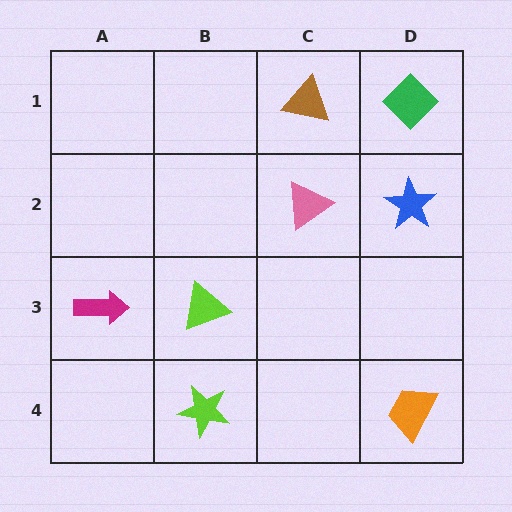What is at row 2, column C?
A pink triangle.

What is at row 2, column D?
A blue star.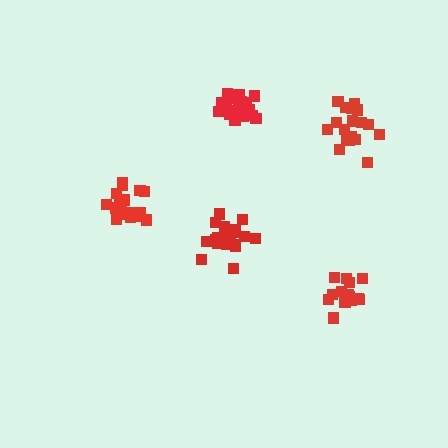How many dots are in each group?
Group 1: 18 dots, Group 2: 14 dots, Group 3: 20 dots, Group 4: 20 dots, Group 5: 19 dots (91 total).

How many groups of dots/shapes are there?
There are 5 groups.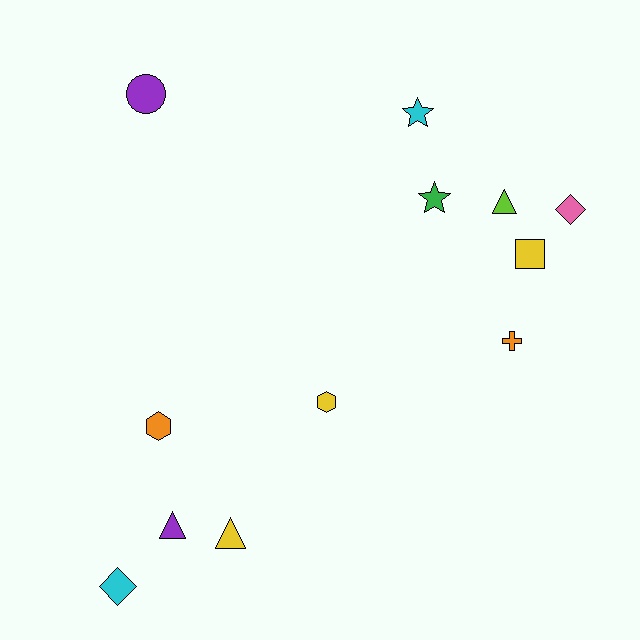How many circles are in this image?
There is 1 circle.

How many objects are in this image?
There are 12 objects.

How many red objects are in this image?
There are no red objects.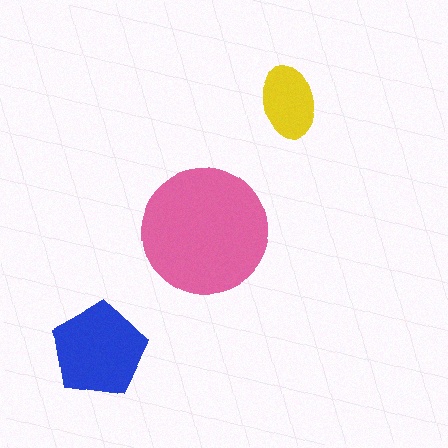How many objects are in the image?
There are 3 objects in the image.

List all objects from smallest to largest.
The yellow ellipse, the blue pentagon, the pink circle.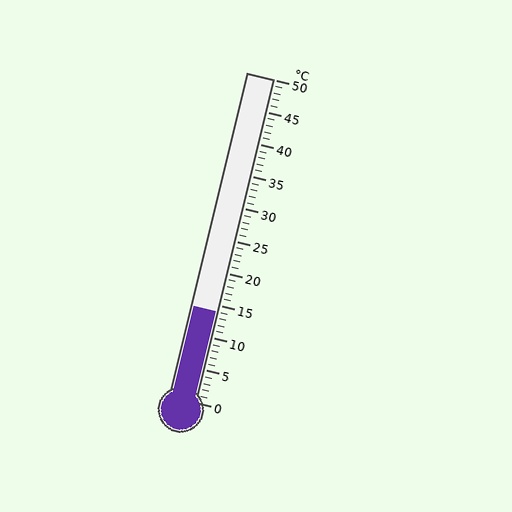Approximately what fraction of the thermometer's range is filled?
The thermometer is filled to approximately 30% of its range.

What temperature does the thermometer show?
The thermometer shows approximately 14°C.